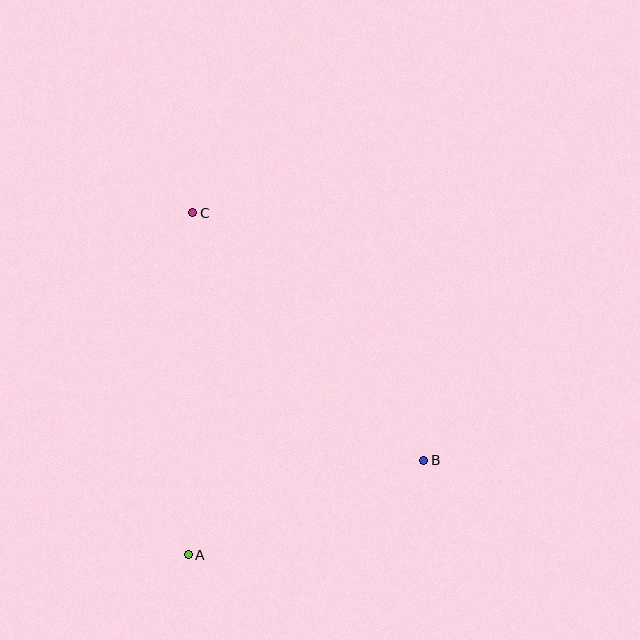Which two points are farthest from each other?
Points A and C are farthest from each other.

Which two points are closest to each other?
Points A and B are closest to each other.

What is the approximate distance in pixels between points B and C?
The distance between B and C is approximately 338 pixels.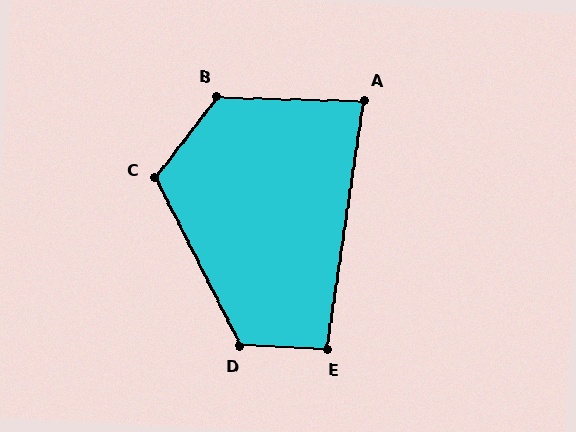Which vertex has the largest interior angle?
B, at approximately 126 degrees.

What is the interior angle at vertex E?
Approximately 97 degrees (obtuse).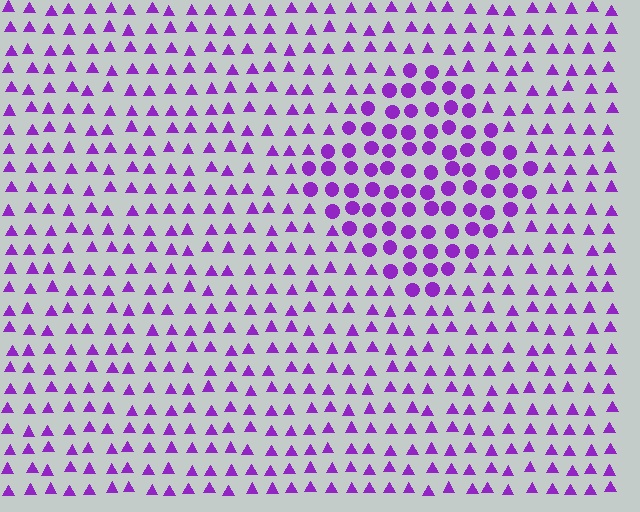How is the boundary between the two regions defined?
The boundary is defined by a change in element shape: circles inside vs. triangles outside. All elements share the same color and spacing.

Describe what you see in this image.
The image is filled with small purple elements arranged in a uniform grid. A diamond-shaped region contains circles, while the surrounding area contains triangles. The boundary is defined purely by the change in element shape.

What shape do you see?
I see a diamond.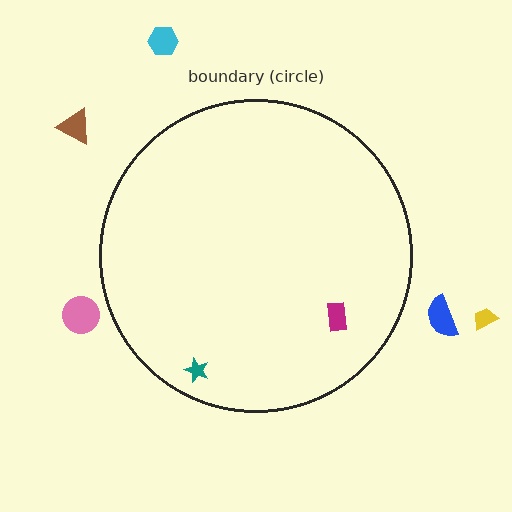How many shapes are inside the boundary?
2 inside, 5 outside.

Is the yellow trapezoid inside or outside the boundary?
Outside.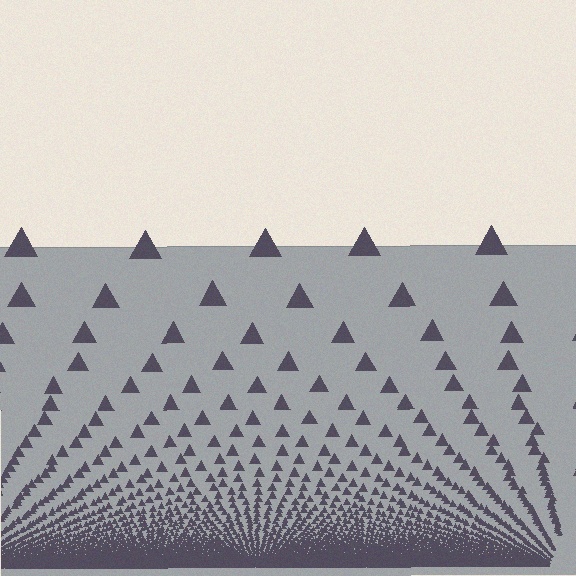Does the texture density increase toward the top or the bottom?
Density increases toward the bottom.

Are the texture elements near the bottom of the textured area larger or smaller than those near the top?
Smaller. The gradient is inverted — elements near the bottom are smaller and denser.